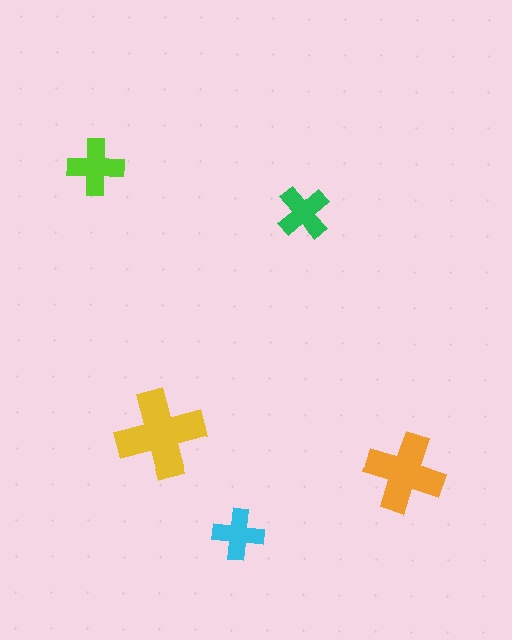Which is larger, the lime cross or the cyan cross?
The lime one.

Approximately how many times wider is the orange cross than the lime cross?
About 1.5 times wider.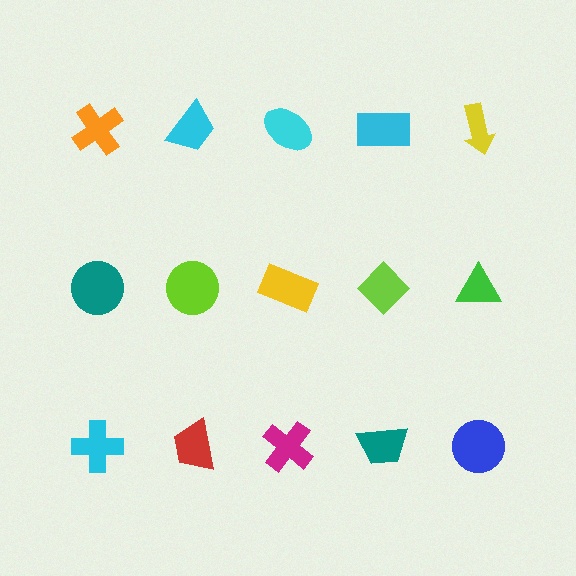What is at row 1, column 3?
A cyan ellipse.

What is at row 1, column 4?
A cyan rectangle.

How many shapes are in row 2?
5 shapes.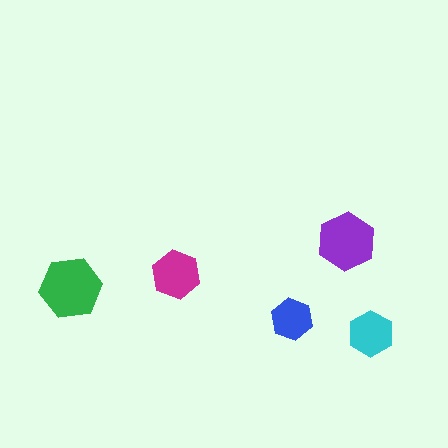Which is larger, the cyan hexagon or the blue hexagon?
The cyan one.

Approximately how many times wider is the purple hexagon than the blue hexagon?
About 1.5 times wider.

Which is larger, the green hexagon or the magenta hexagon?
The green one.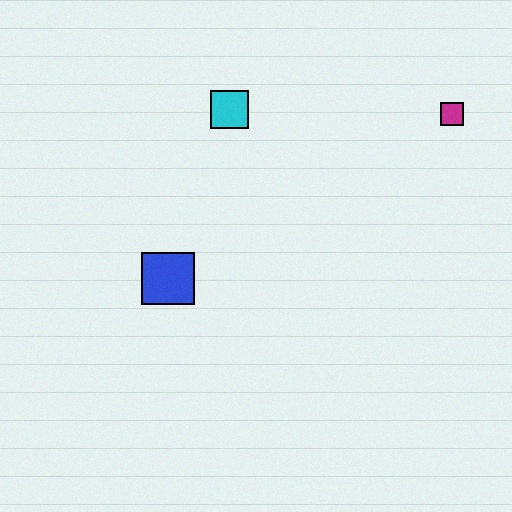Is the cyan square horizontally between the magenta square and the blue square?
Yes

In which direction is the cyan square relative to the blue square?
The cyan square is above the blue square.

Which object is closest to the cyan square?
The blue square is closest to the cyan square.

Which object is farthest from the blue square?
The magenta square is farthest from the blue square.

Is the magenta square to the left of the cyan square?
No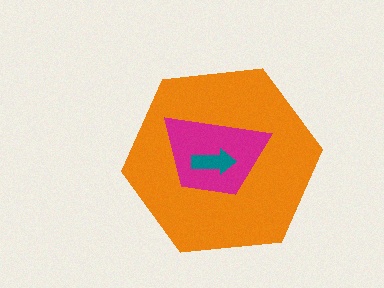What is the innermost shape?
The teal arrow.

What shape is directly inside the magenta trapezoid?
The teal arrow.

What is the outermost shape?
The orange hexagon.